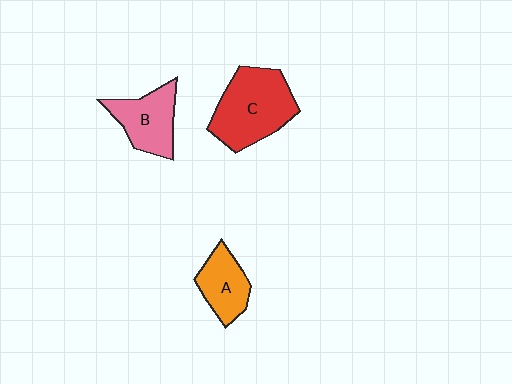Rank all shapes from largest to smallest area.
From largest to smallest: C (red), B (pink), A (orange).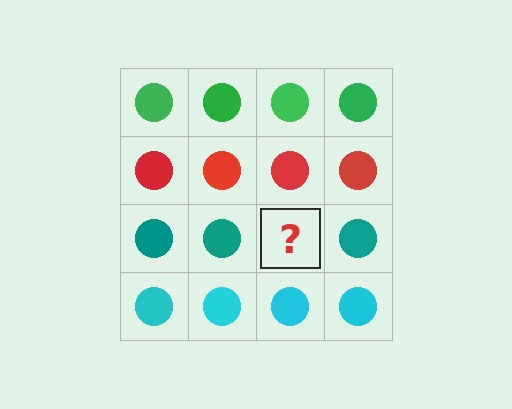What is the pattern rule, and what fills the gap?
The rule is that each row has a consistent color. The gap should be filled with a teal circle.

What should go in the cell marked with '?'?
The missing cell should contain a teal circle.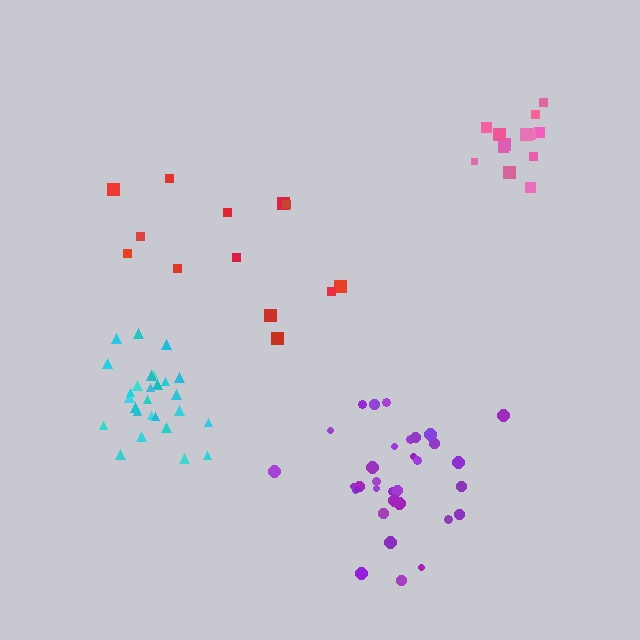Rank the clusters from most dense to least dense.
pink, cyan, purple, red.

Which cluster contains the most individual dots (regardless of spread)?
Purple (33).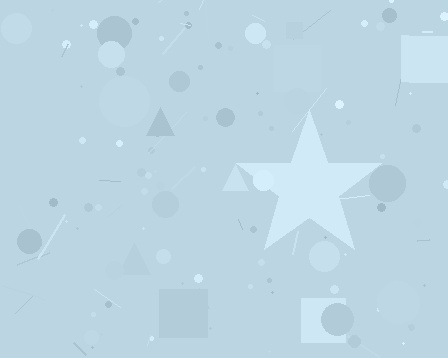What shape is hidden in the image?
A star is hidden in the image.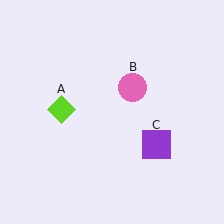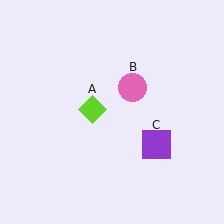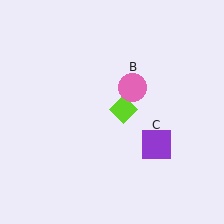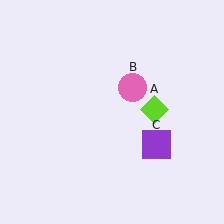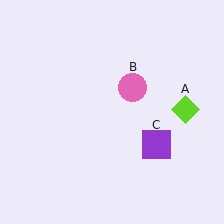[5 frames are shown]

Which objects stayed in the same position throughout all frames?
Pink circle (object B) and purple square (object C) remained stationary.